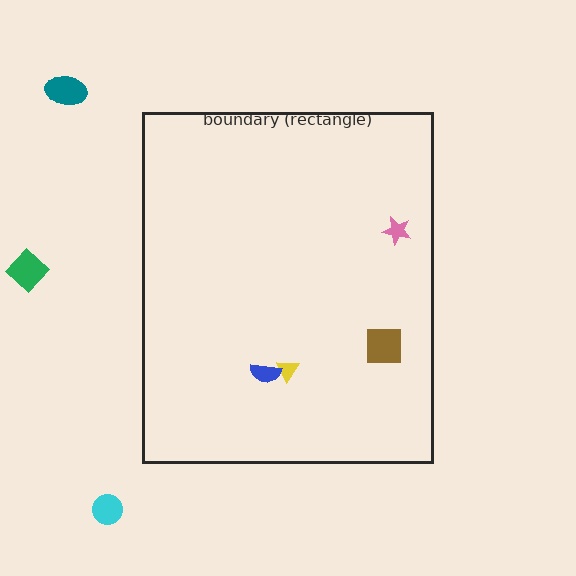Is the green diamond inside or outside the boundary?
Outside.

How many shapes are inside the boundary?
4 inside, 3 outside.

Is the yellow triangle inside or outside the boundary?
Inside.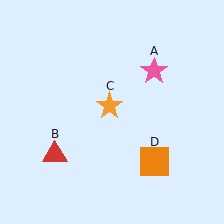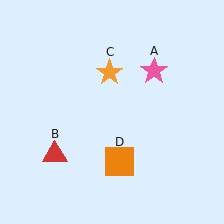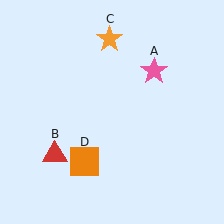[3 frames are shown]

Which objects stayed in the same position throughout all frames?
Pink star (object A) and red triangle (object B) remained stationary.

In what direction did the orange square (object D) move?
The orange square (object D) moved left.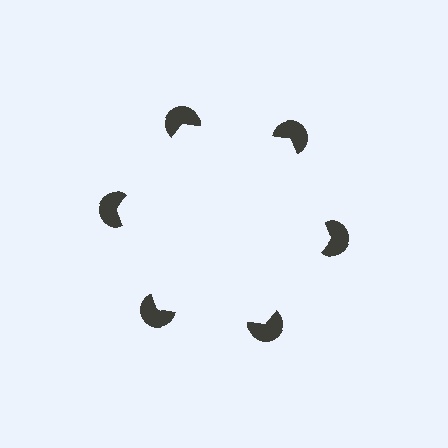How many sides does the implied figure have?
6 sides.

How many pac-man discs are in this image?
There are 6 — one at each vertex of the illusory hexagon.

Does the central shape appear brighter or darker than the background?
It typically appears slightly brighter than the background, even though no actual brightness change is drawn.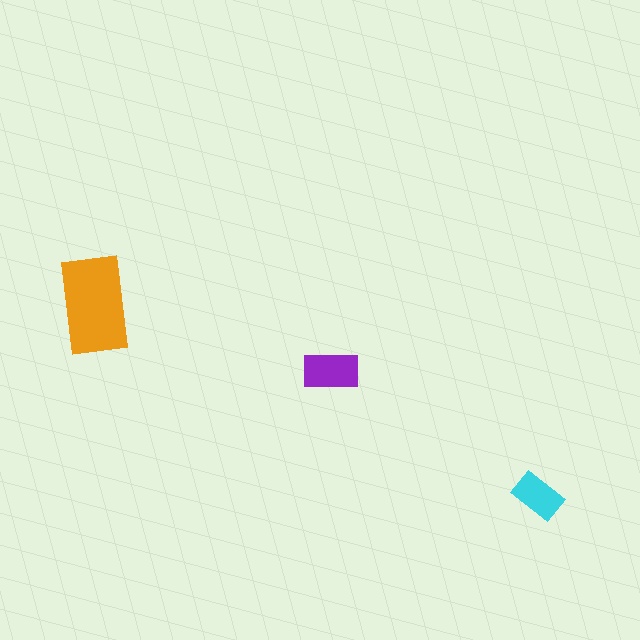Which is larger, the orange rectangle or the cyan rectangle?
The orange one.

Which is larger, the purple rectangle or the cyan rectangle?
The purple one.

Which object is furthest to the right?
The cyan rectangle is rightmost.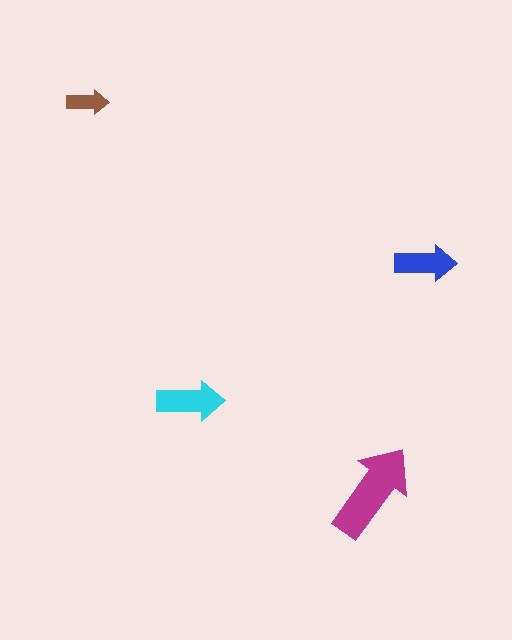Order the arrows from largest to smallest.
the magenta one, the cyan one, the blue one, the brown one.